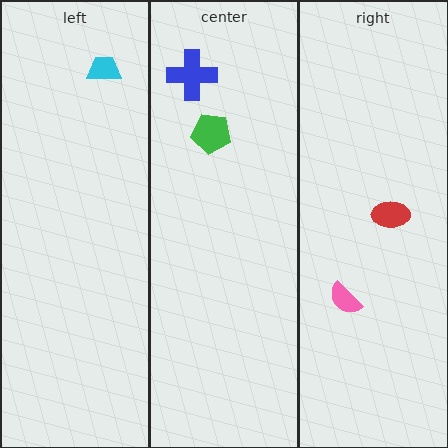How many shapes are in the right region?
2.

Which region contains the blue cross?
The center region.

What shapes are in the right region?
The pink semicircle, the red ellipse.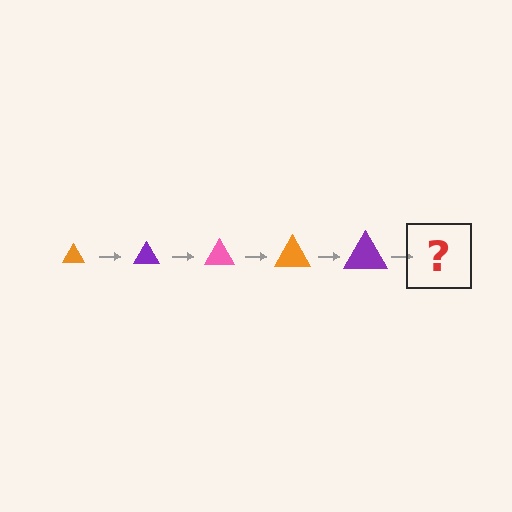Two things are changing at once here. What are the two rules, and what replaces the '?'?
The two rules are that the triangle grows larger each step and the color cycles through orange, purple, and pink. The '?' should be a pink triangle, larger than the previous one.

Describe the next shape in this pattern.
It should be a pink triangle, larger than the previous one.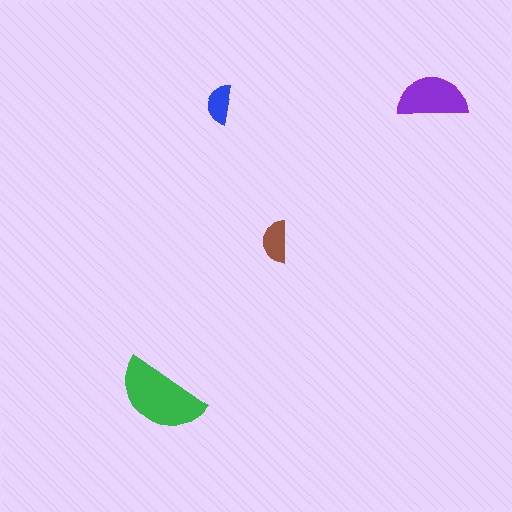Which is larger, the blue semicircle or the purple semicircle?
The purple one.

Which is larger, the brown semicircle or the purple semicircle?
The purple one.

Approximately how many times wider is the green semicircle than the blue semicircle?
About 2.5 times wider.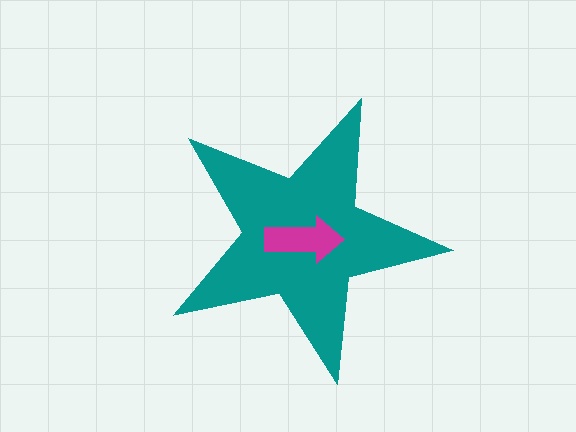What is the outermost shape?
The teal star.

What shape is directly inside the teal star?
The magenta arrow.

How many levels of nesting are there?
2.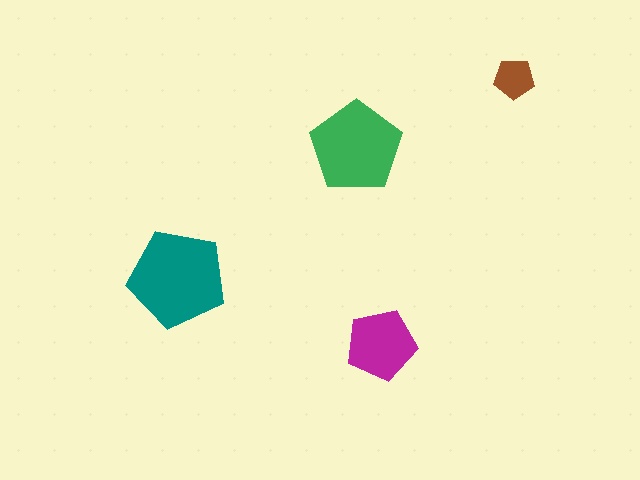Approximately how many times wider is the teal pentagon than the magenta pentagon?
About 1.5 times wider.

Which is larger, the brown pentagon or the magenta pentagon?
The magenta one.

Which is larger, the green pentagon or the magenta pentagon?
The green one.